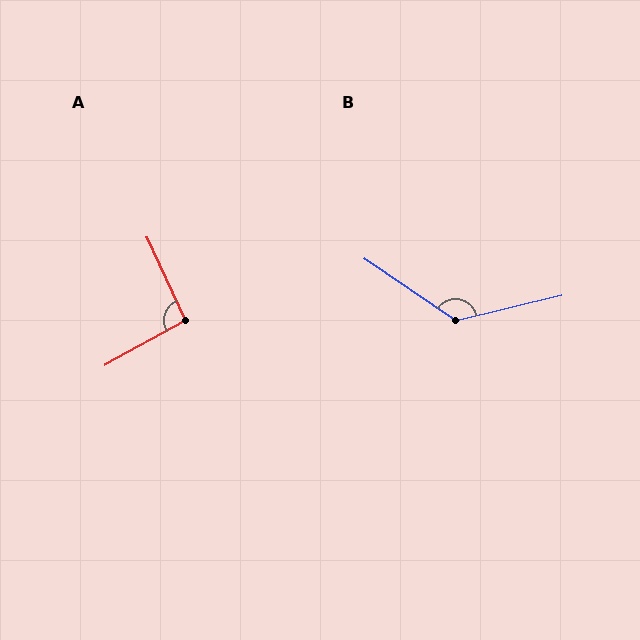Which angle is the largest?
B, at approximately 132 degrees.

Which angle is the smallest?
A, at approximately 94 degrees.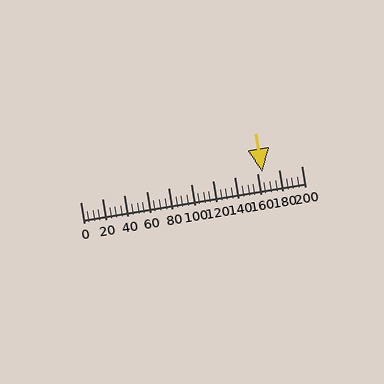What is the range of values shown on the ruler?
The ruler shows values from 0 to 200.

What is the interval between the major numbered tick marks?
The major tick marks are spaced 20 units apart.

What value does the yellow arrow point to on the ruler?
The yellow arrow points to approximately 165.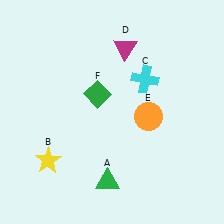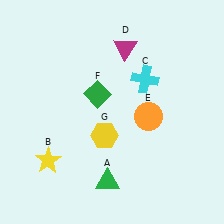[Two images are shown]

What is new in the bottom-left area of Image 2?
A yellow hexagon (G) was added in the bottom-left area of Image 2.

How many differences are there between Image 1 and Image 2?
There is 1 difference between the two images.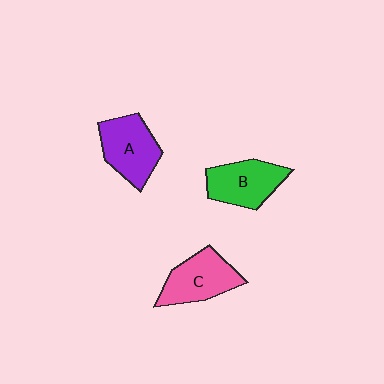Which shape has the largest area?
Shape A (purple).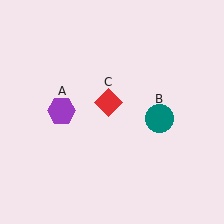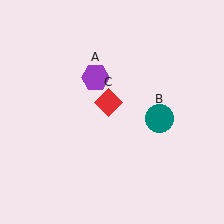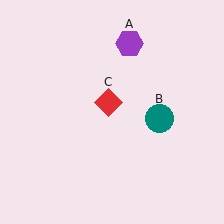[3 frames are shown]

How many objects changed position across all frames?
1 object changed position: purple hexagon (object A).